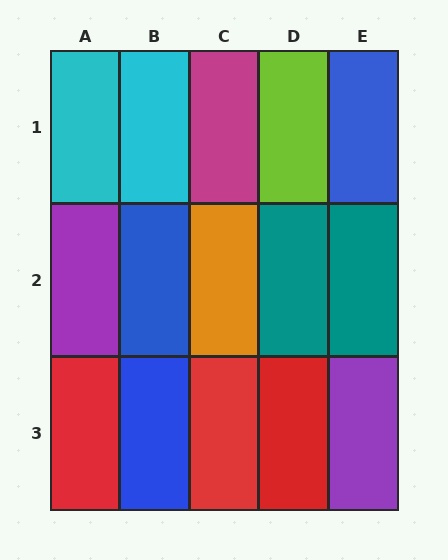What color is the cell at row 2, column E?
Teal.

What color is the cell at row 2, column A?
Purple.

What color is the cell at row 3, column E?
Purple.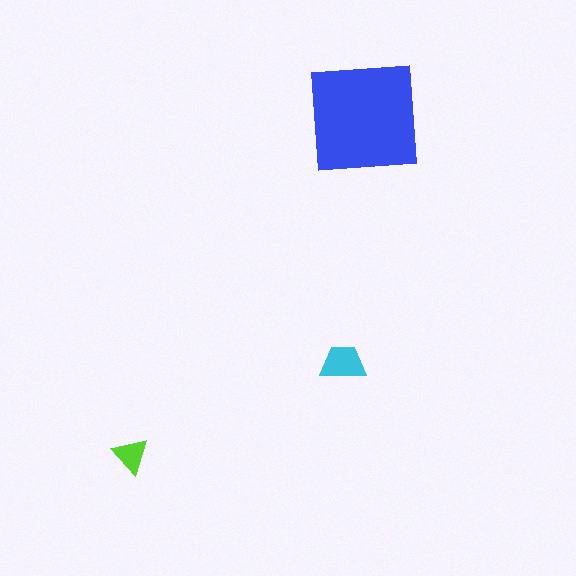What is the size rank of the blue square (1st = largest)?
1st.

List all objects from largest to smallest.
The blue square, the cyan trapezoid, the lime triangle.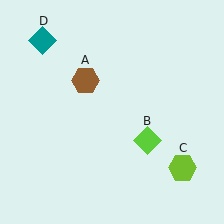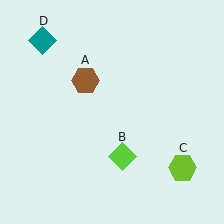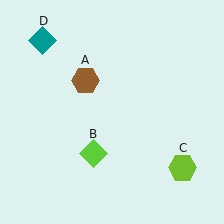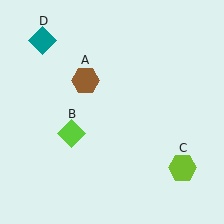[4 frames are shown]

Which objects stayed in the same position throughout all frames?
Brown hexagon (object A) and lime hexagon (object C) and teal diamond (object D) remained stationary.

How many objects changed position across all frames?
1 object changed position: lime diamond (object B).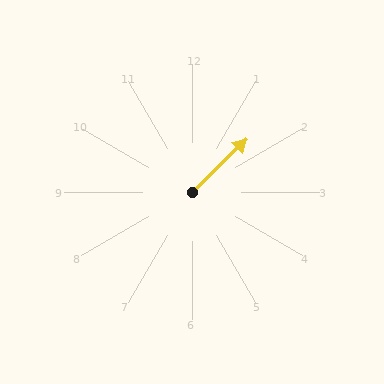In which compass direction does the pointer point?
Northeast.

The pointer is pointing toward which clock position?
Roughly 2 o'clock.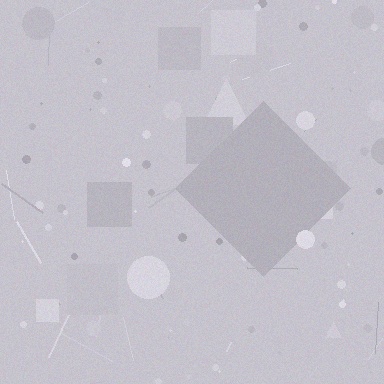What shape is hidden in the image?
A diamond is hidden in the image.